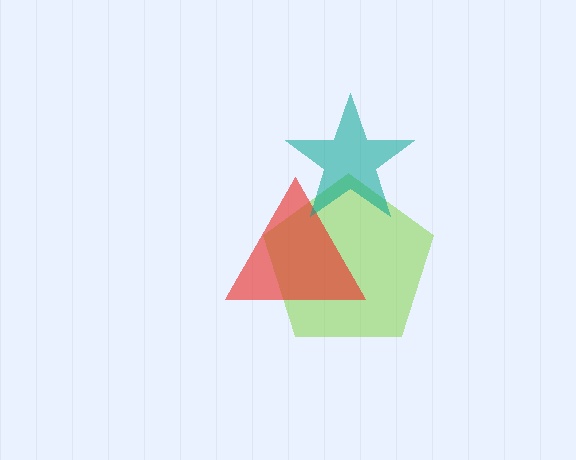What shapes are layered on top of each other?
The layered shapes are: a lime pentagon, a red triangle, a teal star.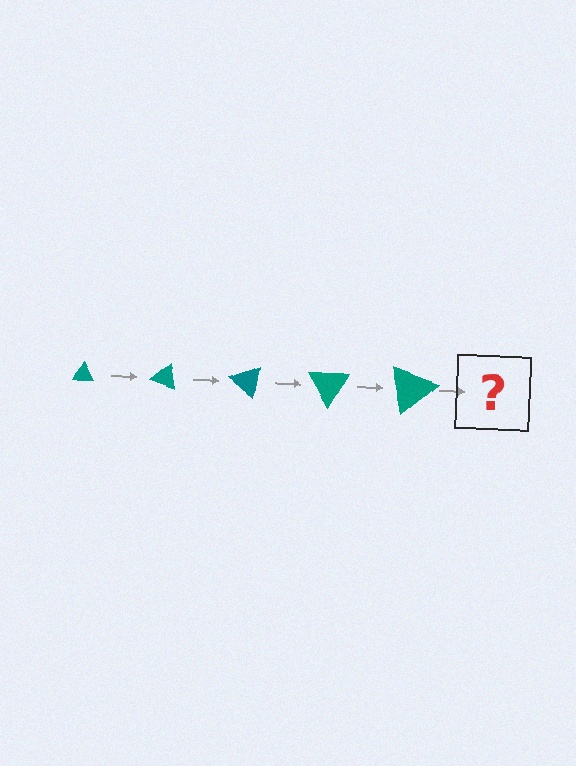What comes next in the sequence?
The next element should be a triangle, larger than the previous one and rotated 100 degrees from the start.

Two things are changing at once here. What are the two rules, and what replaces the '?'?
The two rules are that the triangle grows larger each step and it rotates 20 degrees each step. The '?' should be a triangle, larger than the previous one and rotated 100 degrees from the start.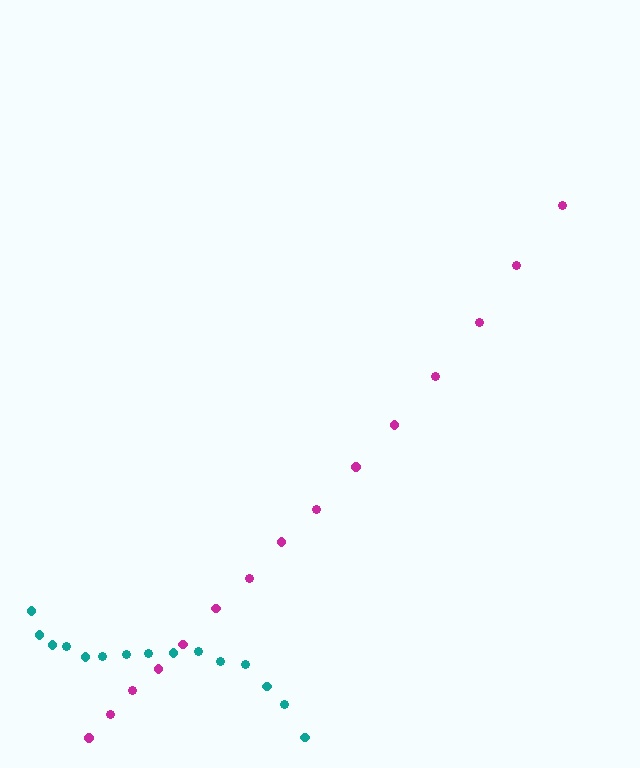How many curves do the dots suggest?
There are 2 distinct paths.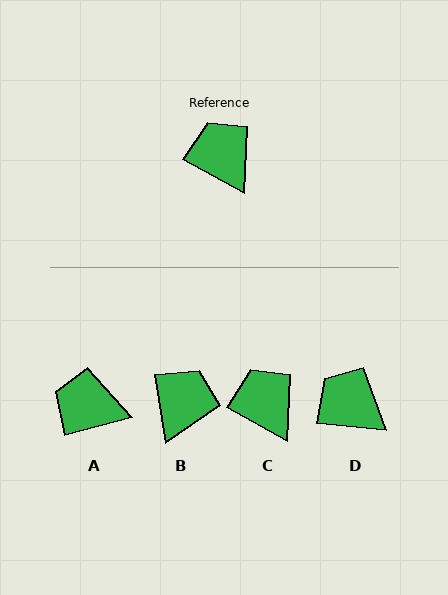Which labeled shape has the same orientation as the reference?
C.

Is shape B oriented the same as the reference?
No, it is off by about 53 degrees.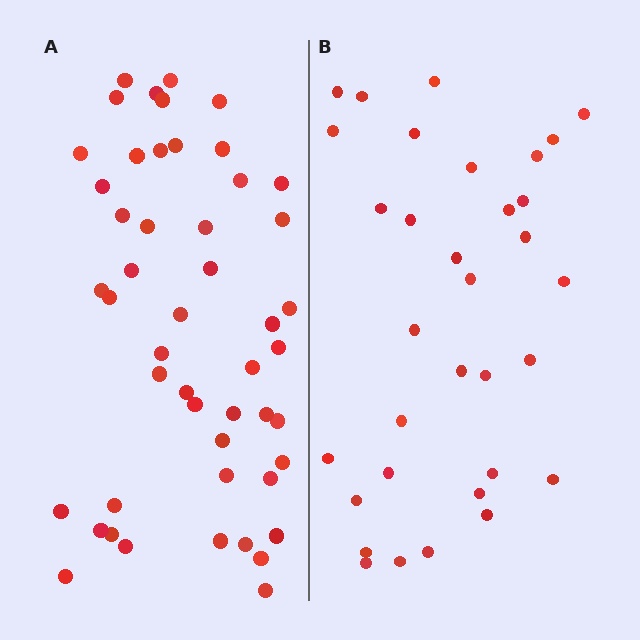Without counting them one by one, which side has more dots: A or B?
Region A (the left region) has more dots.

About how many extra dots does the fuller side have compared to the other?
Region A has approximately 15 more dots than region B.